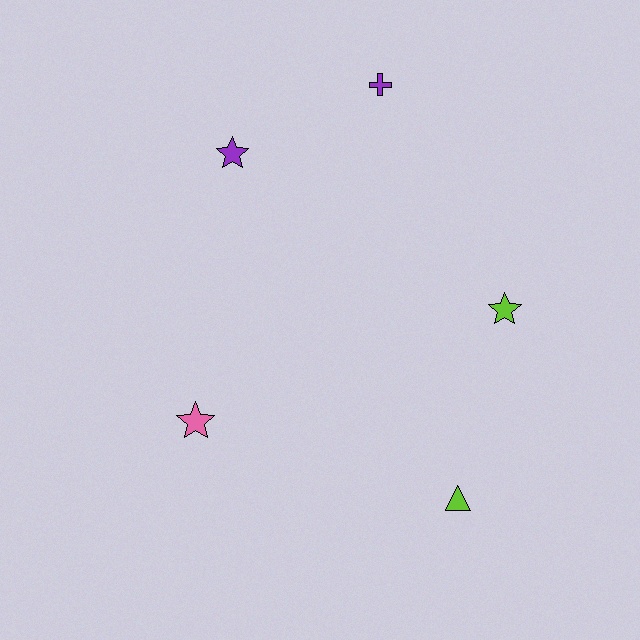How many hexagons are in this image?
There are no hexagons.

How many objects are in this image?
There are 5 objects.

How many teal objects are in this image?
There are no teal objects.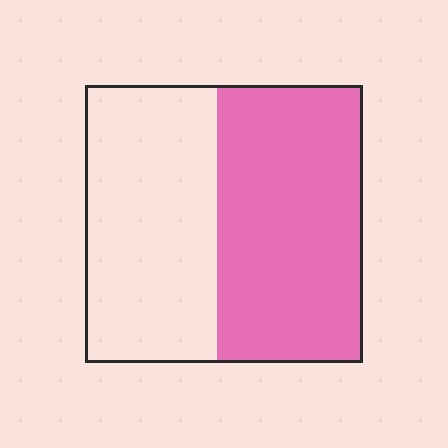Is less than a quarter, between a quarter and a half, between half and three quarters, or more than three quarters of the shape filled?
Between half and three quarters.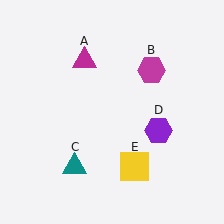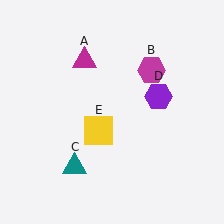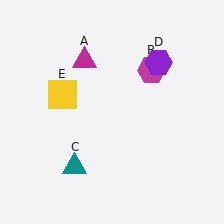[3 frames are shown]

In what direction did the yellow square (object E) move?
The yellow square (object E) moved up and to the left.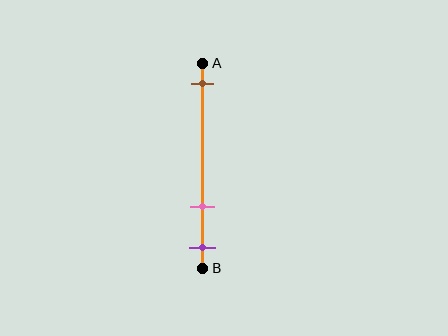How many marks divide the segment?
There are 3 marks dividing the segment.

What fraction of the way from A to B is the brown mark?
The brown mark is approximately 10% (0.1) of the way from A to B.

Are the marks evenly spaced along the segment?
No, the marks are not evenly spaced.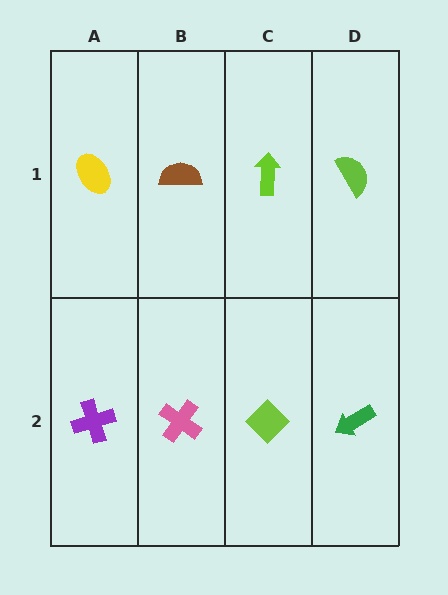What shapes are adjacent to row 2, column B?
A brown semicircle (row 1, column B), a purple cross (row 2, column A), a lime diamond (row 2, column C).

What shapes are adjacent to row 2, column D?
A lime semicircle (row 1, column D), a lime diamond (row 2, column C).